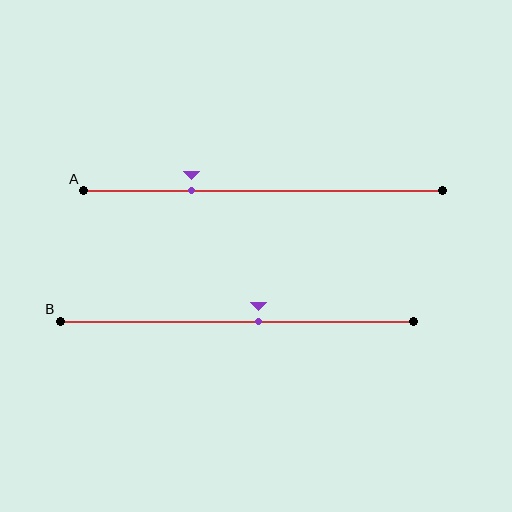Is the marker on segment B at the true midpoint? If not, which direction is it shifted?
No, the marker on segment B is shifted to the right by about 6% of the segment length.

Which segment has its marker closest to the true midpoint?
Segment B has its marker closest to the true midpoint.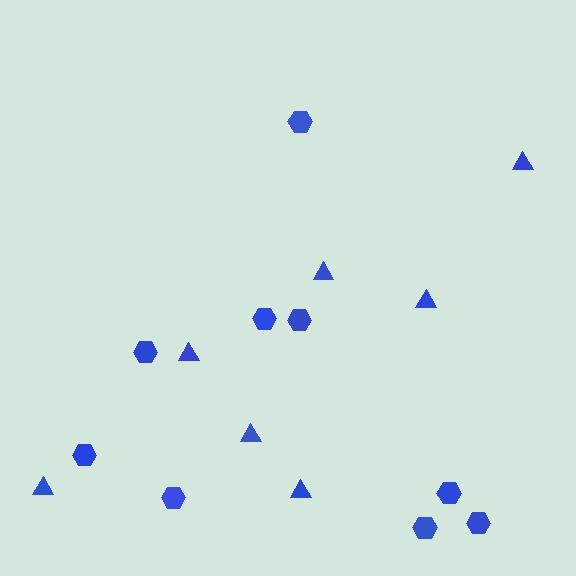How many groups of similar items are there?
There are 2 groups: one group of hexagons (9) and one group of triangles (7).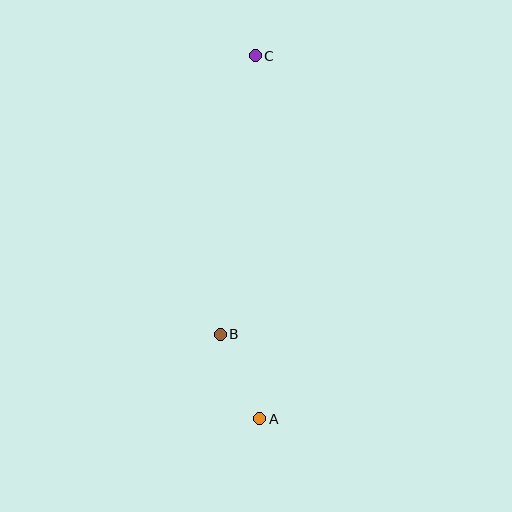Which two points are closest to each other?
Points A and B are closest to each other.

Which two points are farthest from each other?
Points A and C are farthest from each other.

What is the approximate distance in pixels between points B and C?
The distance between B and C is approximately 281 pixels.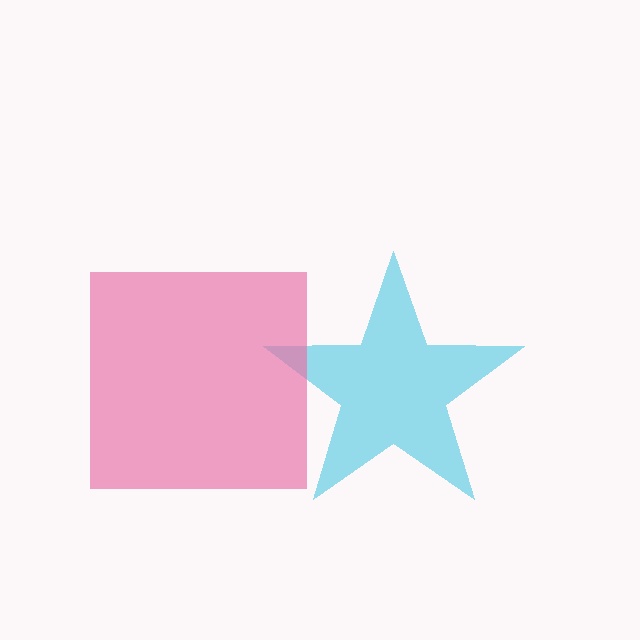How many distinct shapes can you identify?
There are 2 distinct shapes: a cyan star, a pink square.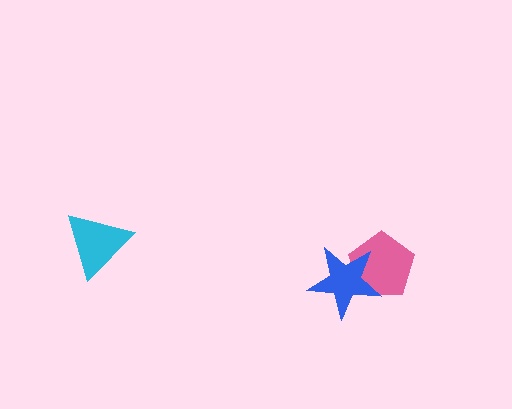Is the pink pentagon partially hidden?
Yes, it is partially covered by another shape.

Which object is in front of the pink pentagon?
The blue star is in front of the pink pentagon.